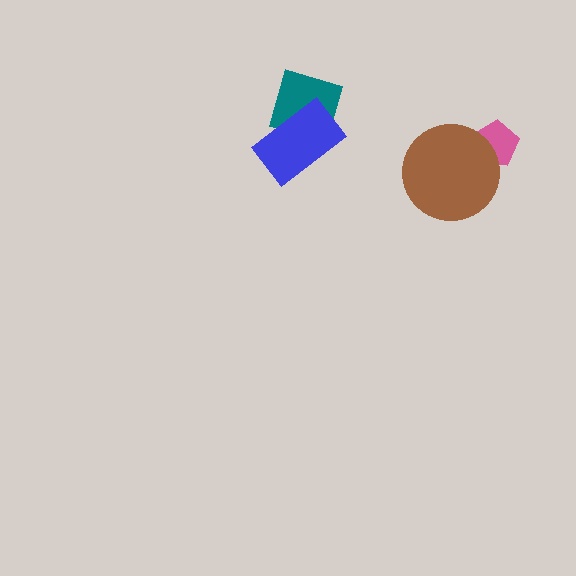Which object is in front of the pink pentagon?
The brown circle is in front of the pink pentagon.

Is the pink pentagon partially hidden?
Yes, it is partially covered by another shape.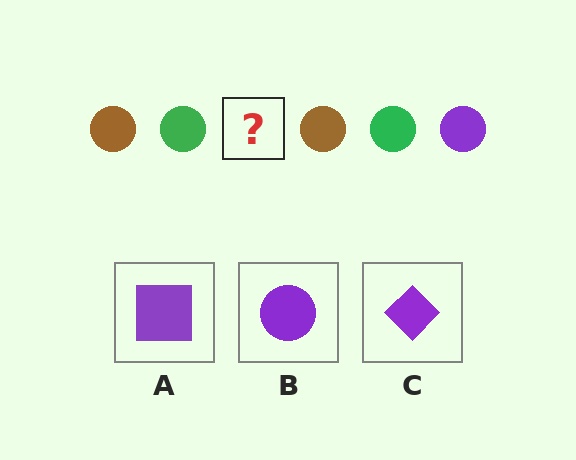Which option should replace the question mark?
Option B.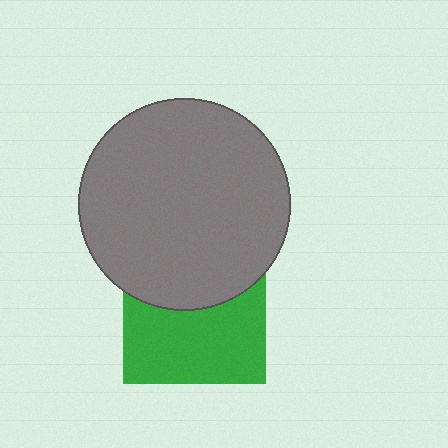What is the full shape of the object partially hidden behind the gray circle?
The partially hidden object is a green square.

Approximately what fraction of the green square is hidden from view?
Roughly 42% of the green square is hidden behind the gray circle.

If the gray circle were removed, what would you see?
You would see the complete green square.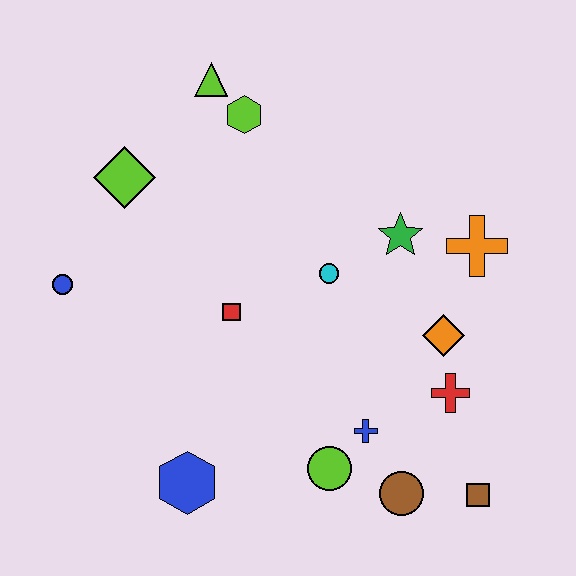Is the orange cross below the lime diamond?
Yes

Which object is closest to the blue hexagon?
The lime circle is closest to the blue hexagon.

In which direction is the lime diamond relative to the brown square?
The lime diamond is to the left of the brown square.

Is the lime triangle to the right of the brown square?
No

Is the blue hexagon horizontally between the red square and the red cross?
No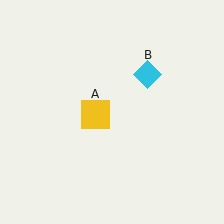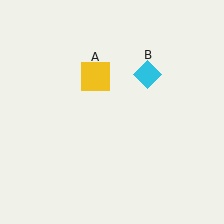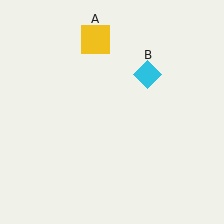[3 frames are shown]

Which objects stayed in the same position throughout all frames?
Cyan diamond (object B) remained stationary.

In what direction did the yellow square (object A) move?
The yellow square (object A) moved up.